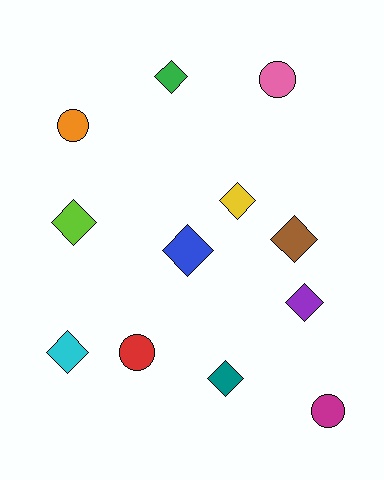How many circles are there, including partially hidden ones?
There are 4 circles.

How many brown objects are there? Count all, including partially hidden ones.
There is 1 brown object.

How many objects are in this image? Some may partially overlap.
There are 12 objects.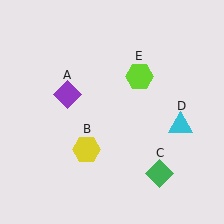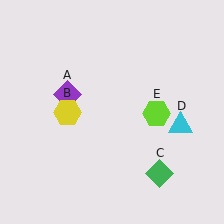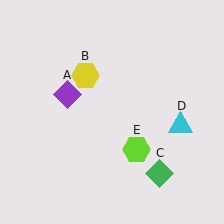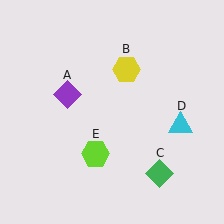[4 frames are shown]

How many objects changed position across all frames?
2 objects changed position: yellow hexagon (object B), lime hexagon (object E).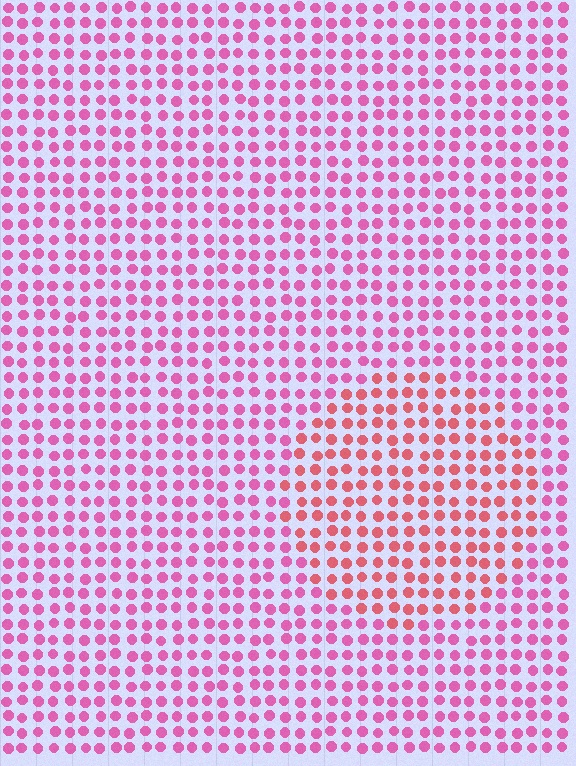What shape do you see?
I see a circle.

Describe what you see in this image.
The image is filled with small pink elements in a uniform arrangement. A circle-shaped region is visible where the elements are tinted to a slightly different hue, forming a subtle color boundary.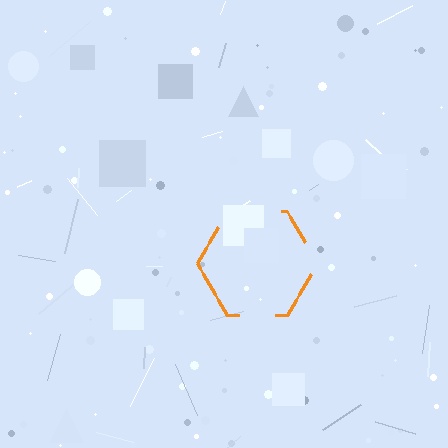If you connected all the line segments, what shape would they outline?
They would outline a hexagon.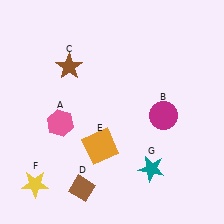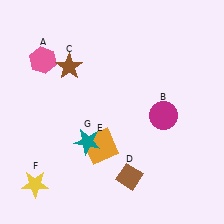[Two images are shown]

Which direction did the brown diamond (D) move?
The brown diamond (D) moved right.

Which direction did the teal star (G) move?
The teal star (G) moved left.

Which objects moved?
The objects that moved are: the pink hexagon (A), the brown diamond (D), the teal star (G).